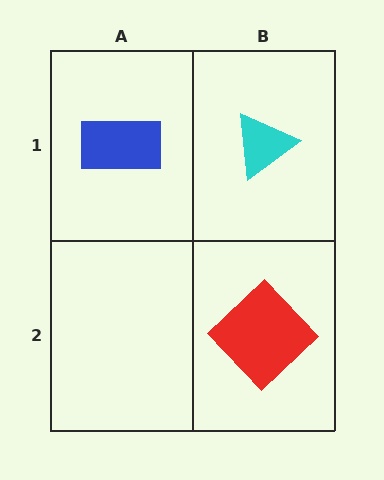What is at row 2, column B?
A red diamond.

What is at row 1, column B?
A cyan triangle.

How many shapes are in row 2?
1 shape.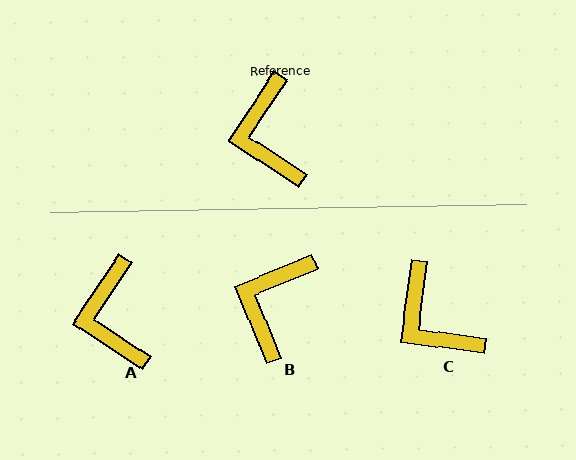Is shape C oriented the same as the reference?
No, it is off by about 26 degrees.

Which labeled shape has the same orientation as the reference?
A.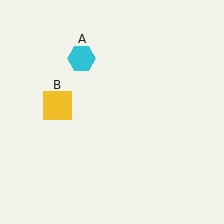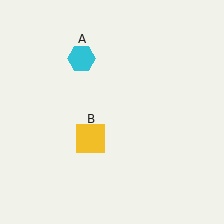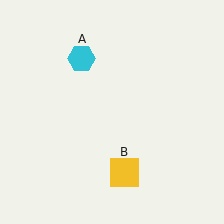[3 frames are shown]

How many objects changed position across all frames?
1 object changed position: yellow square (object B).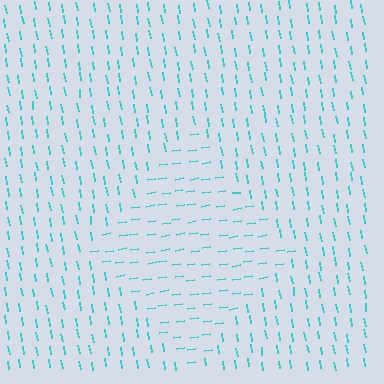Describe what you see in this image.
The image is filled with small cyan line segments. A diamond region in the image has lines oriented differently from the surrounding lines, creating a visible texture boundary.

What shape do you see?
I see a diamond.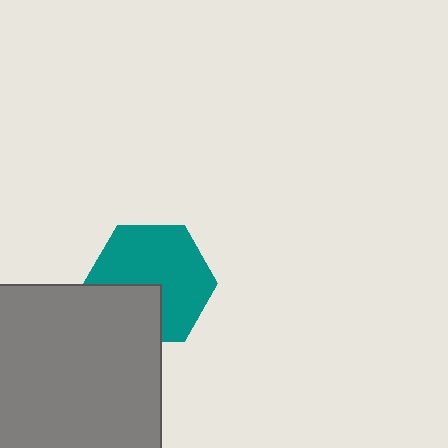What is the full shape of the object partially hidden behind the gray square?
The partially hidden object is a teal hexagon.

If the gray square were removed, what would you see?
You would see the complete teal hexagon.